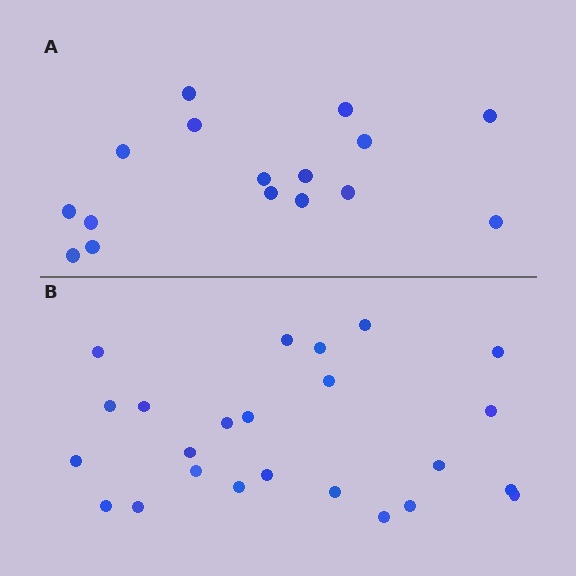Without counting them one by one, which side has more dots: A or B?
Region B (the bottom region) has more dots.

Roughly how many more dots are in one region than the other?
Region B has roughly 8 or so more dots than region A.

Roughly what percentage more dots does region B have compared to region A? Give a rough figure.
About 50% more.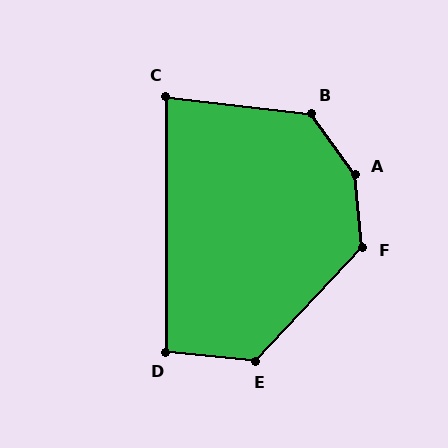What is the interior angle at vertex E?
Approximately 128 degrees (obtuse).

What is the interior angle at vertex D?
Approximately 96 degrees (obtuse).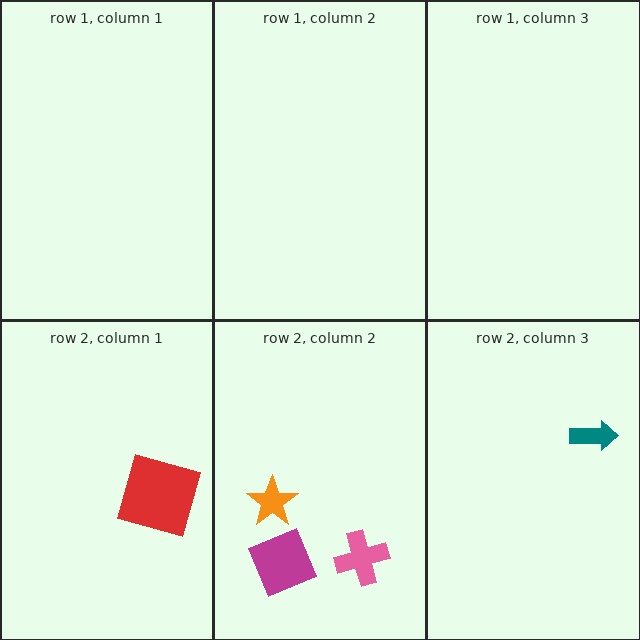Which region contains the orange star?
The row 2, column 2 region.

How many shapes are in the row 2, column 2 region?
3.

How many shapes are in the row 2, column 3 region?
1.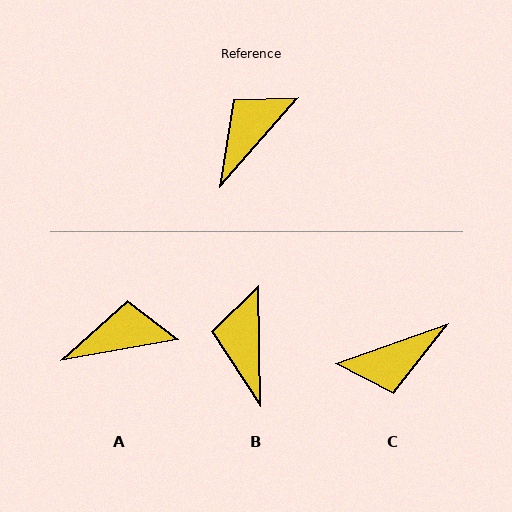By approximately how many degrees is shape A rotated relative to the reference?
Approximately 39 degrees clockwise.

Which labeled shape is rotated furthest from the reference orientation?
C, about 151 degrees away.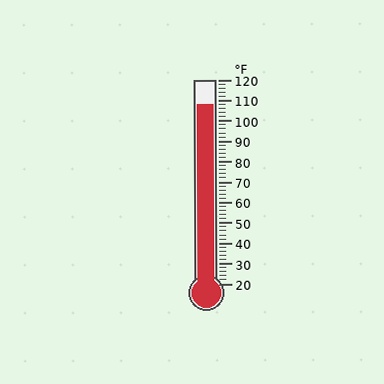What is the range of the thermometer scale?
The thermometer scale ranges from 20°F to 120°F.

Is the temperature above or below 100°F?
The temperature is above 100°F.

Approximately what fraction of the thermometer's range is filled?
The thermometer is filled to approximately 90% of its range.